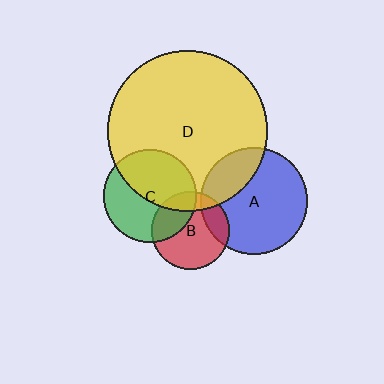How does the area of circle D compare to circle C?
Approximately 3.0 times.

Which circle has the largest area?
Circle D (yellow).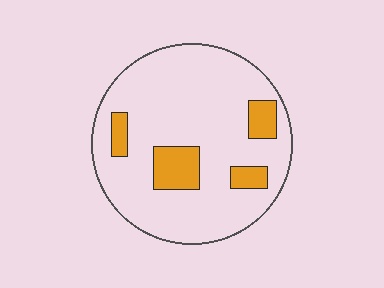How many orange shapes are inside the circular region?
4.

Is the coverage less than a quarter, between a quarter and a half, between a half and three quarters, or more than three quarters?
Less than a quarter.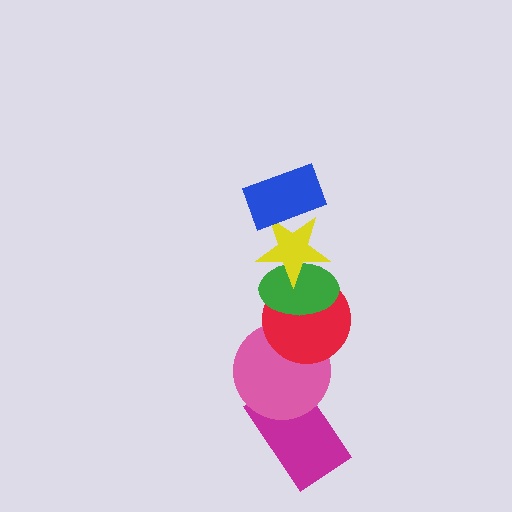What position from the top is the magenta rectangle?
The magenta rectangle is 6th from the top.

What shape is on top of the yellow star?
The blue rectangle is on top of the yellow star.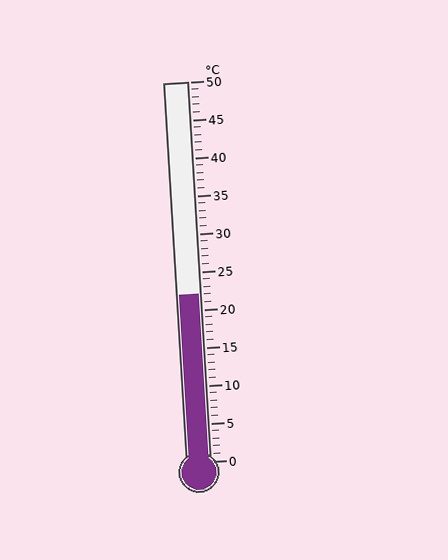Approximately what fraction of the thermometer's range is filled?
The thermometer is filled to approximately 45% of its range.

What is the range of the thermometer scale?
The thermometer scale ranges from 0°C to 50°C.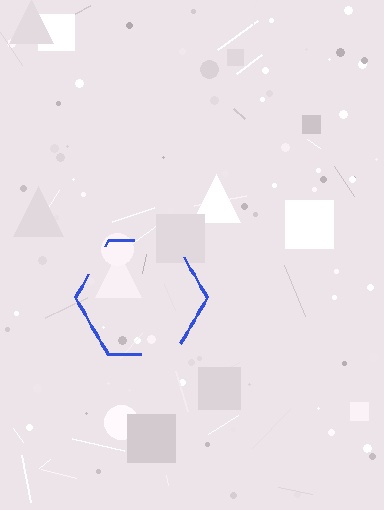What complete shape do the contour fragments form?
The contour fragments form a hexagon.